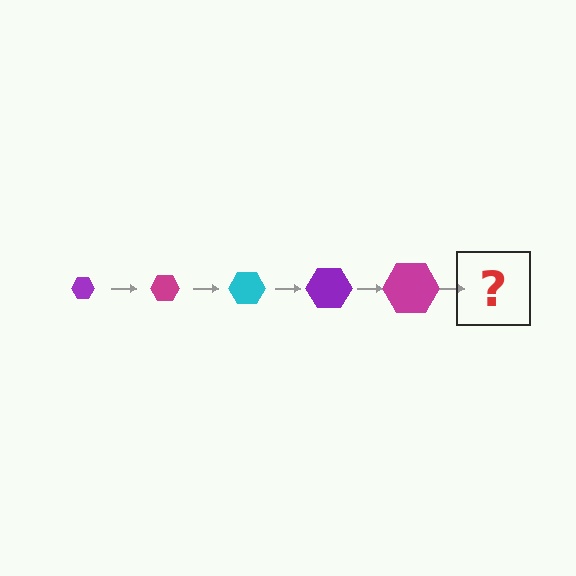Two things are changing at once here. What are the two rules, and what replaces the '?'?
The two rules are that the hexagon grows larger each step and the color cycles through purple, magenta, and cyan. The '?' should be a cyan hexagon, larger than the previous one.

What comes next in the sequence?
The next element should be a cyan hexagon, larger than the previous one.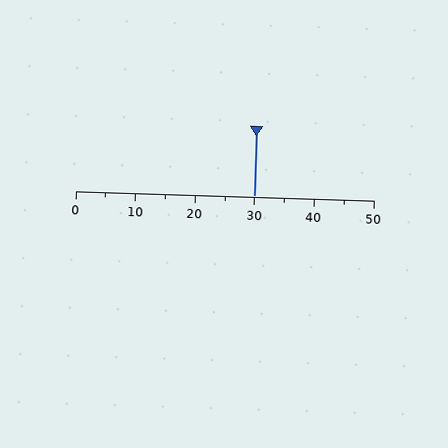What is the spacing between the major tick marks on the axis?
The major ticks are spaced 10 apart.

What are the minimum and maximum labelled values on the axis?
The axis runs from 0 to 50.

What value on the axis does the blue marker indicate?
The marker indicates approximately 30.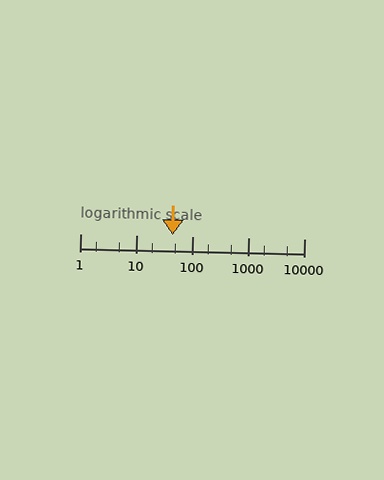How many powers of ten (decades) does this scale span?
The scale spans 4 decades, from 1 to 10000.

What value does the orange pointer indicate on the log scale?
The pointer indicates approximately 45.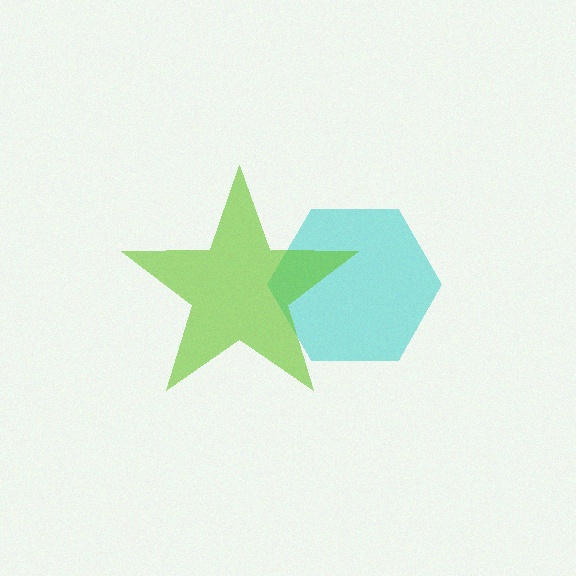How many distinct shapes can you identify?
There are 2 distinct shapes: a cyan hexagon, a lime star.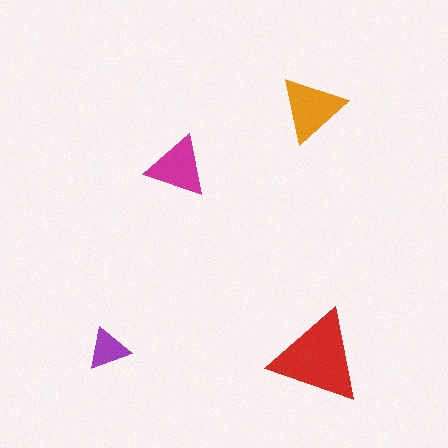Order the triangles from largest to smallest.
the red one, the orange one, the magenta one, the purple one.